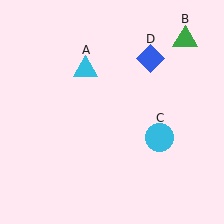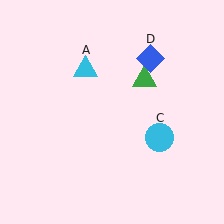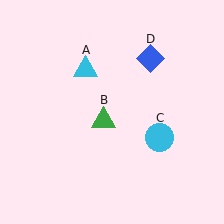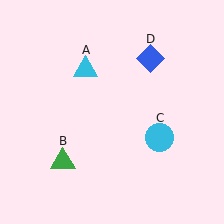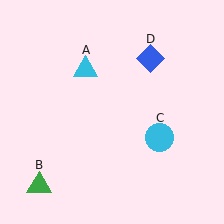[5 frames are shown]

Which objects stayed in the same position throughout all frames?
Cyan triangle (object A) and cyan circle (object C) and blue diamond (object D) remained stationary.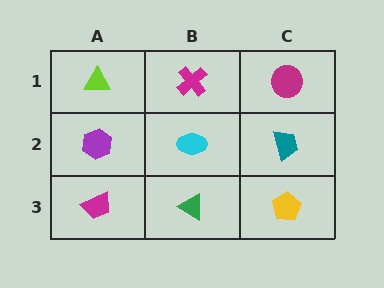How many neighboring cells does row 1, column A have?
2.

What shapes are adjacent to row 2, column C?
A magenta circle (row 1, column C), a yellow pentagon (row 3, column C), a cyan ellipse (row 2, column B).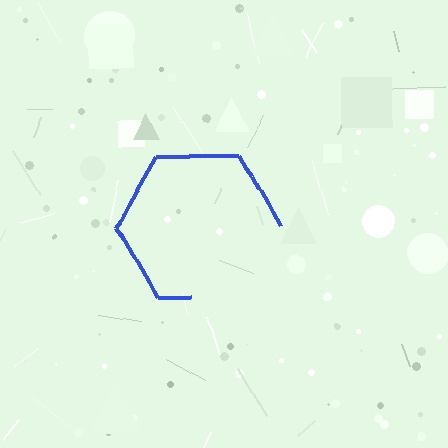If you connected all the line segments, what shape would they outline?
They would outline a hexagon.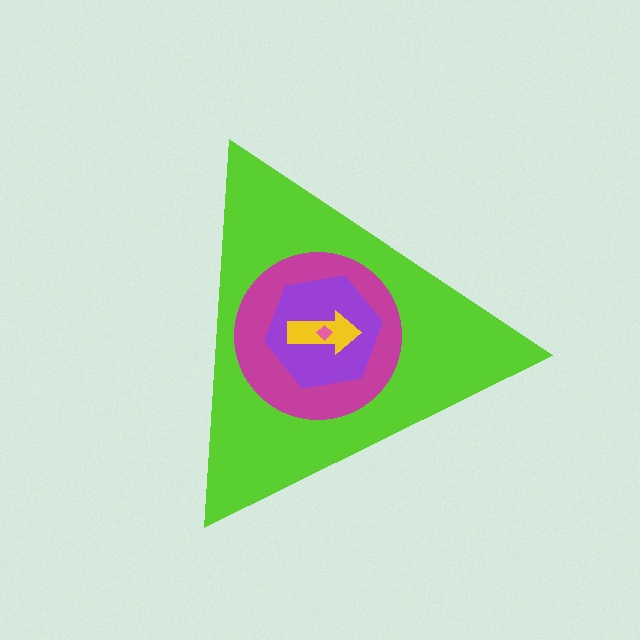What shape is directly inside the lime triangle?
The magenta circle.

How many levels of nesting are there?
5.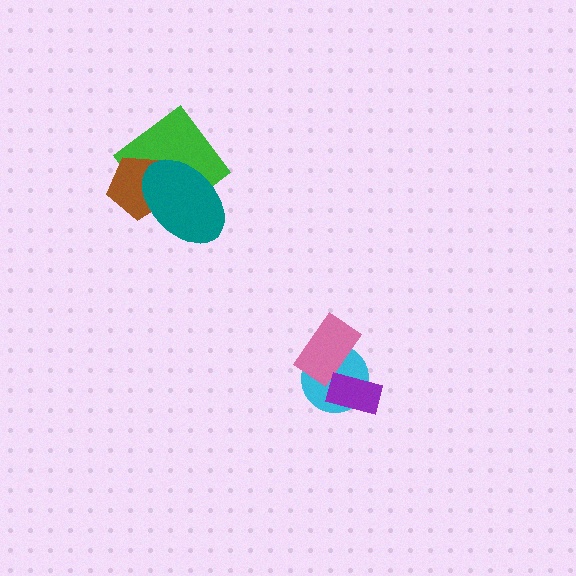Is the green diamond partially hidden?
Yes, it is partially covered by another shape.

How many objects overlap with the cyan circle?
2 objects overlap with the cyan circle.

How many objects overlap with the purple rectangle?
2 objects overlap with the purple rectangle.